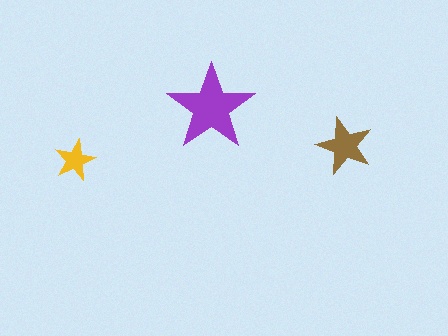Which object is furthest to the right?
The brown star is rightmost.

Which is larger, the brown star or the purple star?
The purple one.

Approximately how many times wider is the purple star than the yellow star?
About 2 times wider.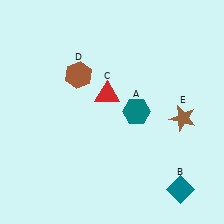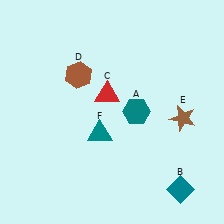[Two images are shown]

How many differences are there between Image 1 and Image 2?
There is 1 difference between the two images.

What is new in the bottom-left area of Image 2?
A teal triangle (F) was added in the bottom-left area of Image 2.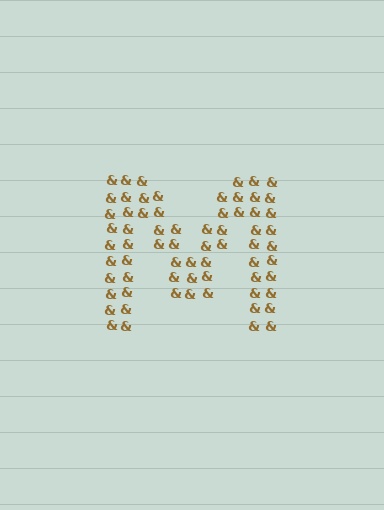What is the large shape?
The large shape is the letter M.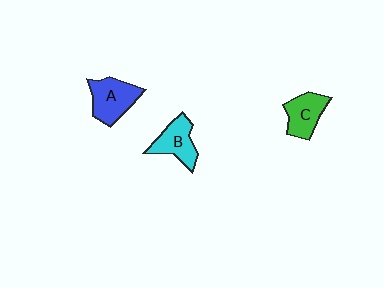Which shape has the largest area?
Shape A (blue).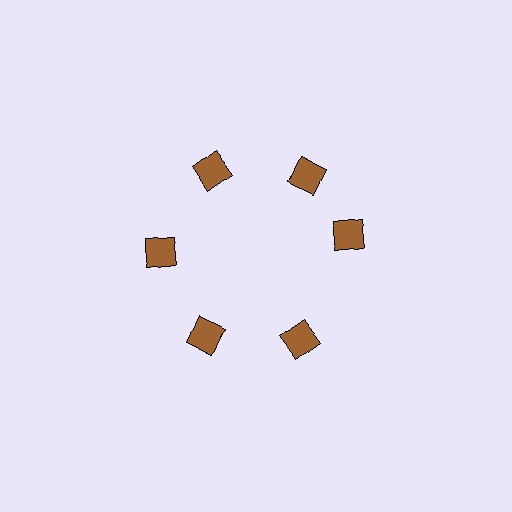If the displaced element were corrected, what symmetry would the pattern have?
It would have 6-fold rotational symmetry — the pattern would map onto itself every 60 degrees.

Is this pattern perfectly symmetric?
No. The 6 brown squares are arranged in a ring, but one element near the 3 o'clock position is rotated out of alignment along the ring, breaking the 6-fold rotational symmetry.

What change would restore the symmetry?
The symmetry would be restored by rotating it back into even spacing with its neighbors so that all 6 squares sit at equal angles and equal distance from the center.